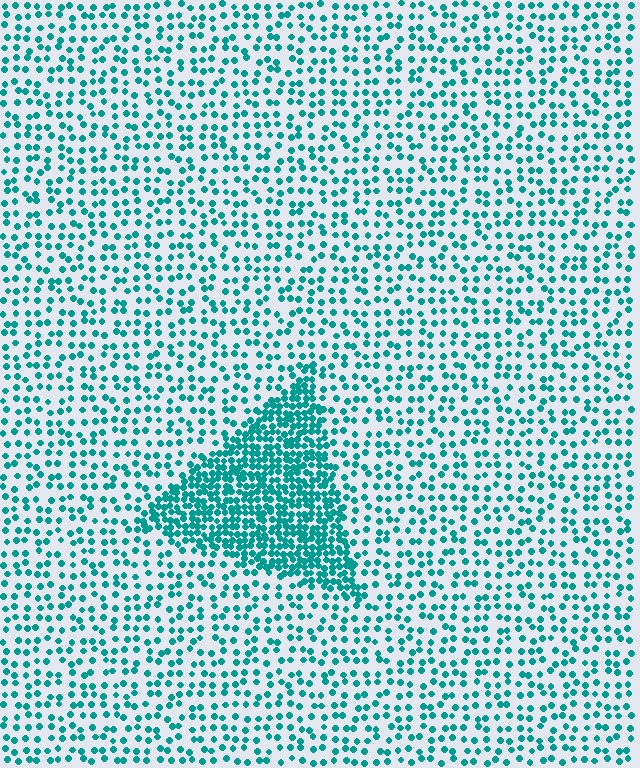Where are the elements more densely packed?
The elements are more densely packed inside the triangle boundary.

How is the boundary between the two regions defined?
The boundary is defined by a change in element density (approximately 2.7x ratio). All elements are the same color, size, and shape.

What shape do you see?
I see a triangle.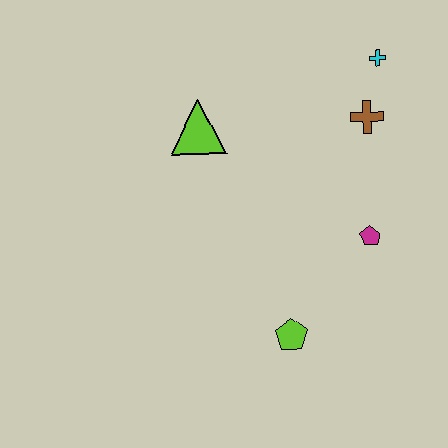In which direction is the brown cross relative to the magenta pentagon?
The brown cross is above the magenta pentagon.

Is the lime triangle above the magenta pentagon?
Yes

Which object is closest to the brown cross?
The cyan cross is closest to the brown cross.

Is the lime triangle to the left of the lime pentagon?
Yes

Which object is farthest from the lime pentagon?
The cyan cross is farthest from the lime pentagon.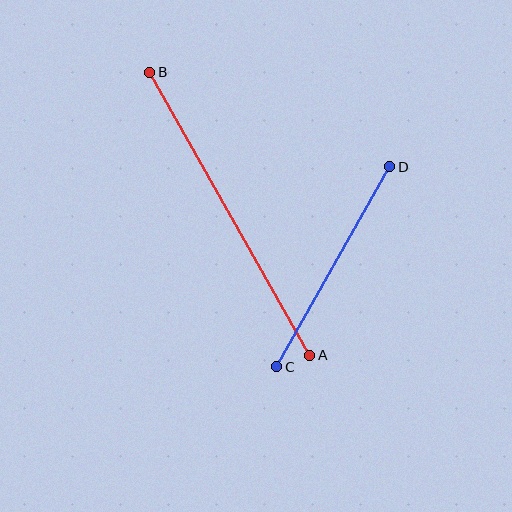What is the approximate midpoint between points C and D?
The midpoint is at approximately (333, 267) pixels.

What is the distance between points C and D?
The distance is approximately 230 pixels.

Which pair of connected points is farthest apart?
Points A and B are farthest apart.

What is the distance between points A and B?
The distance is approximately 325 pixels.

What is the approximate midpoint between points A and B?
The midpoint is at approximately (230, 214) pixels.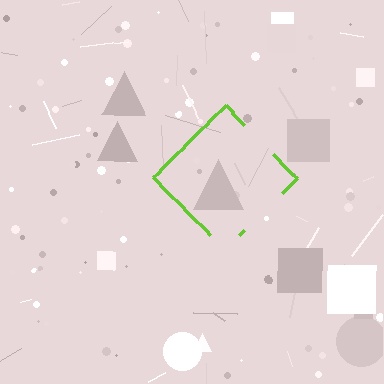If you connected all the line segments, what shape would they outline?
They would outline a diamond.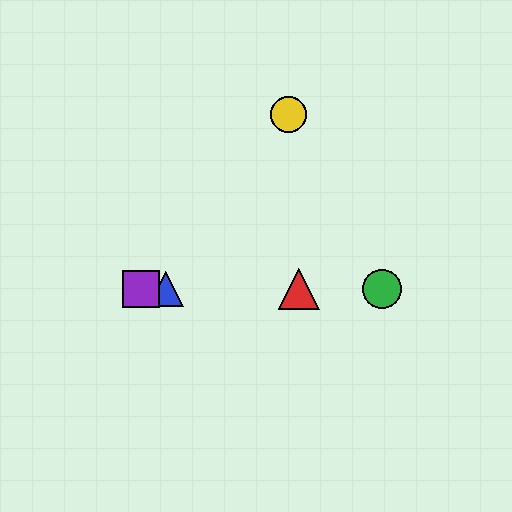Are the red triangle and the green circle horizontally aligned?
Yes, both are at y≈289.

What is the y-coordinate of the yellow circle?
The yellow circle is at y≈115.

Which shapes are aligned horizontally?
The red triangle, the blue triangle, the green circle, the purple square are aligned horizontally.